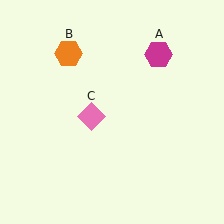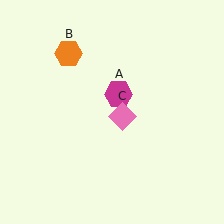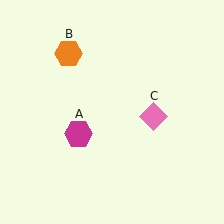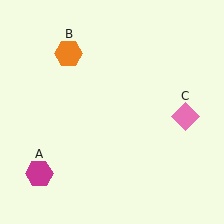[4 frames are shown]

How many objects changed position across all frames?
2 objects changed position: magenta hexagon (object A), pink diamond (object C).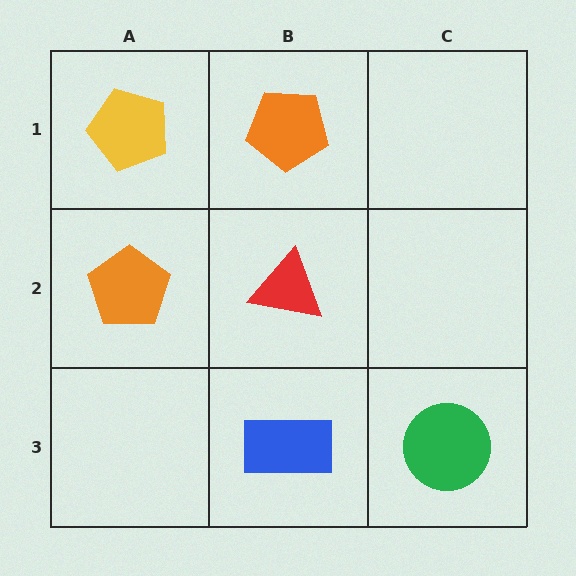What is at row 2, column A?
An orange pentagon.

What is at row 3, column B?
A blue rectangle.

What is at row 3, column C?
A green circle.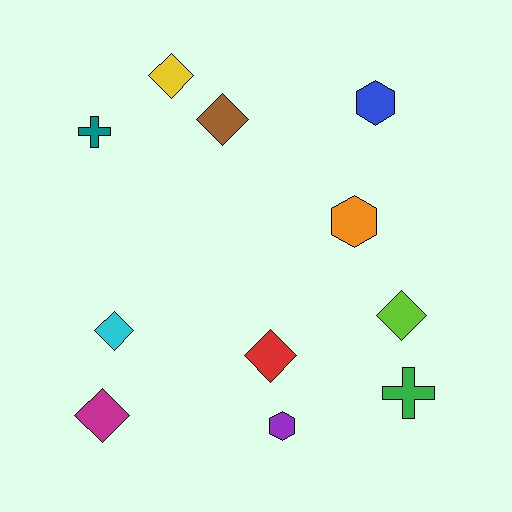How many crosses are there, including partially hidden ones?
There are 2 crosses.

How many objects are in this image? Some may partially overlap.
There are 11 objects.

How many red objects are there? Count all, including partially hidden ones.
There is 1 red object.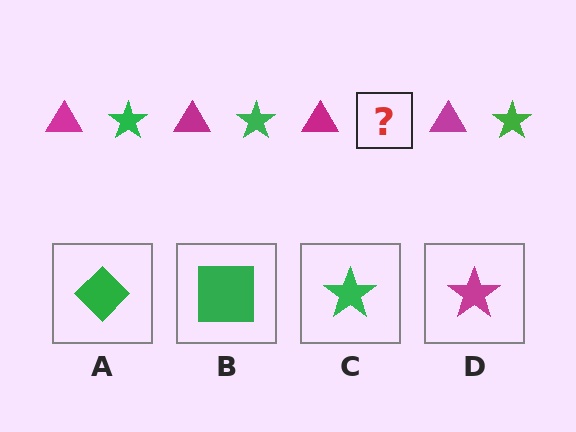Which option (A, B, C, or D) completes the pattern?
C.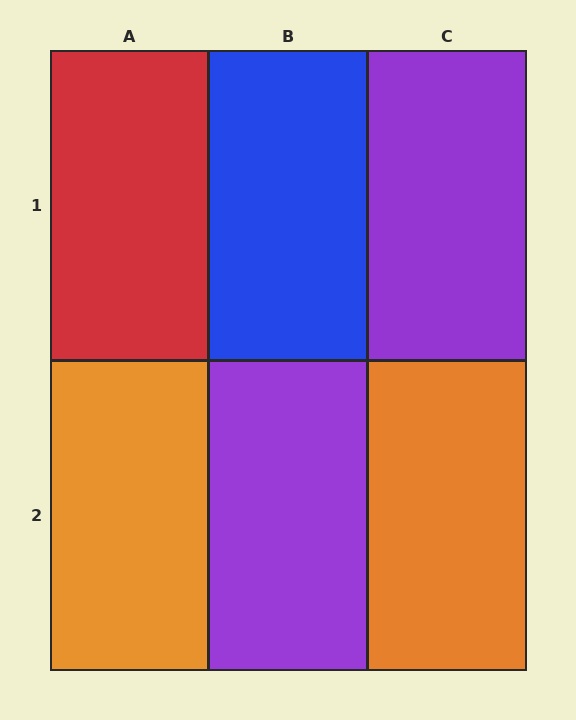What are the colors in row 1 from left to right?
Red, blue, purple.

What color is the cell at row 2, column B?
Purple.